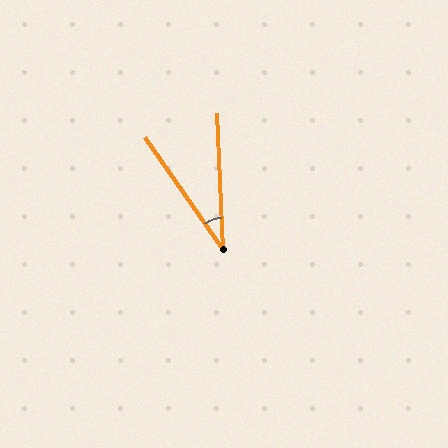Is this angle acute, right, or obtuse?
It is acute.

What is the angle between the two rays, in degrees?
Approximately 32 degrees.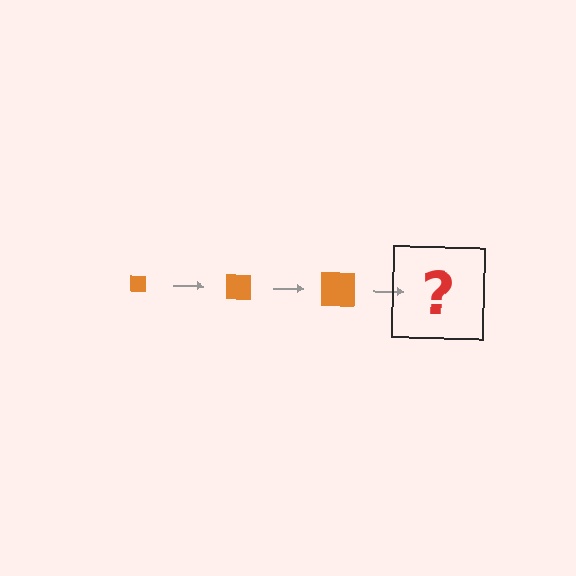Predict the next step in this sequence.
The next step is an orange square, larger than the previous one.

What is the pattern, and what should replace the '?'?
The pattern is that the square gets progressively larger each step. The '?' should be an orange square, larger than the previous one.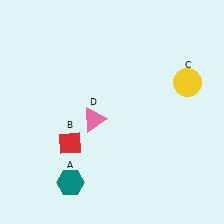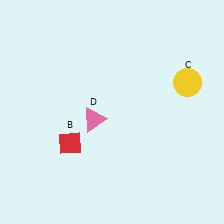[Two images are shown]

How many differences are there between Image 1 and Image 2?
There is 1 difference between the two images.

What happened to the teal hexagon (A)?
The teal hexagon (A) was removed in Image 2. It was in the bottom-left area of Image 1.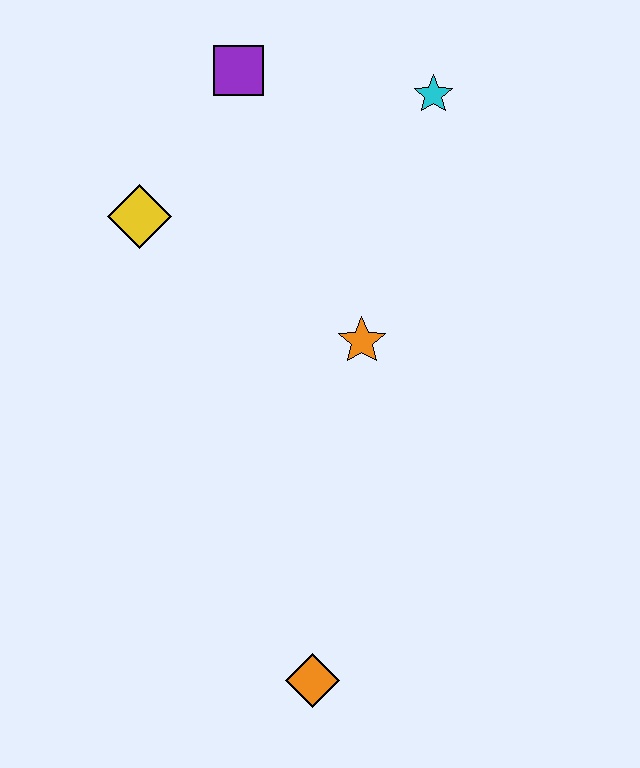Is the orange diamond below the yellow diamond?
Yes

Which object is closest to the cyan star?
The purple square is closest to the cyan star.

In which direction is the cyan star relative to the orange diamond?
The cyan star is above the orange diamond.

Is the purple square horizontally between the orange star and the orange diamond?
No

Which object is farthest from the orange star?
The orange diamond is farthest from the orange star.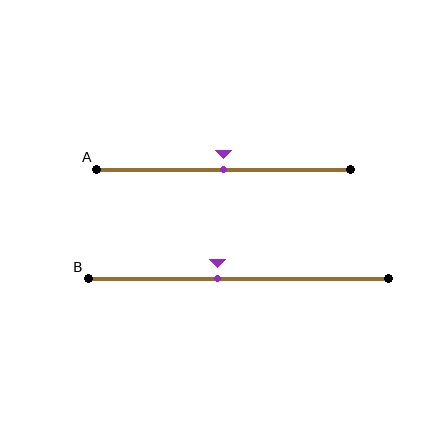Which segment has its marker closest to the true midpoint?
Segment A has its marker closest to the true midpoint.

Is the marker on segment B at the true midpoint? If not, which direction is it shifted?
No, the marker on segment B is shifted to the left by about 7% of the segment length.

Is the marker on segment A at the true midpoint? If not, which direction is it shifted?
Yes, the marker on segment A is at the true midpoint.